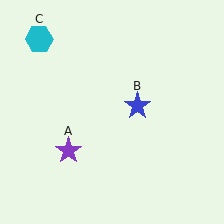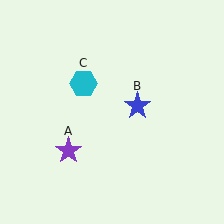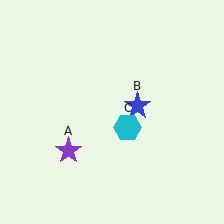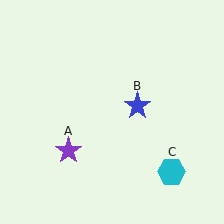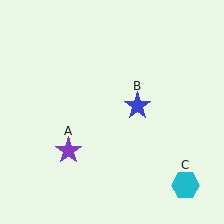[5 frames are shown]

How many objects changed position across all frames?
1 object changed position: cyan hexagon (object C).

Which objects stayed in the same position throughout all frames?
Purple star (object A) and blue star (object B) remained stationary.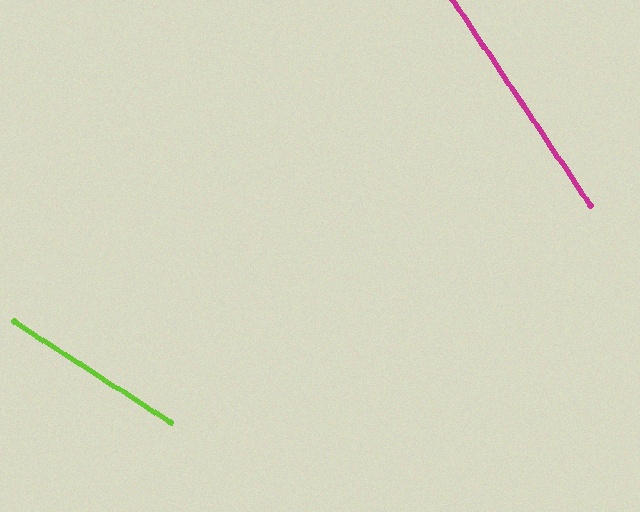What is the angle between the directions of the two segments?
Approximately 24 degrees.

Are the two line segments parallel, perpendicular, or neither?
Neither parallel nor perpendicular — they differ by about 24°.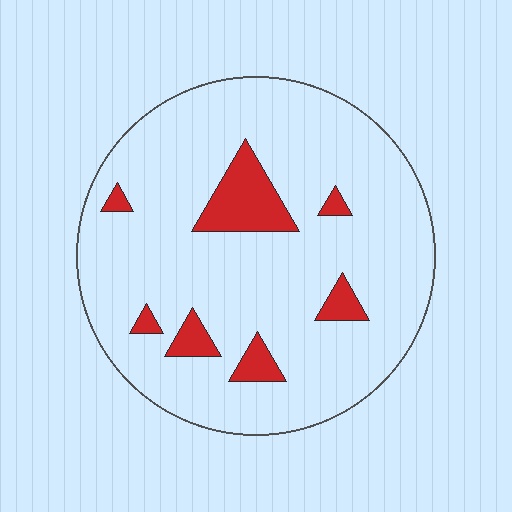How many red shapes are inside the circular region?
7.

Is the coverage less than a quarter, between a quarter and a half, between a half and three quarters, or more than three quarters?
Less than a quarter.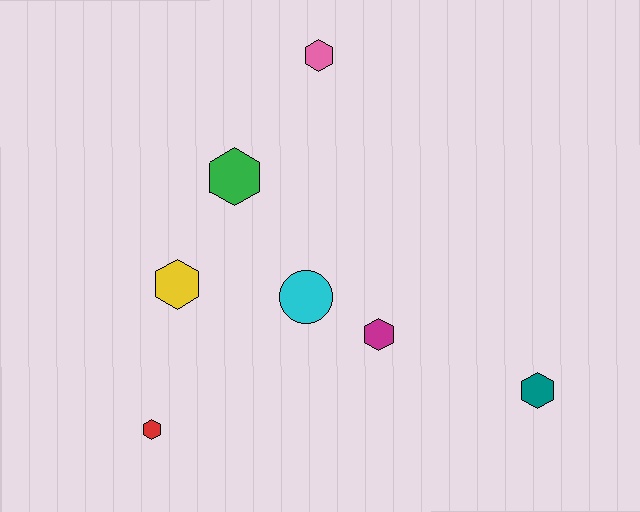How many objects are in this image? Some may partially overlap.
There are 7 objects.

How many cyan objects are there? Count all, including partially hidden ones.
There is 1 cyan object.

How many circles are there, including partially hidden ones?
There is 1 circle.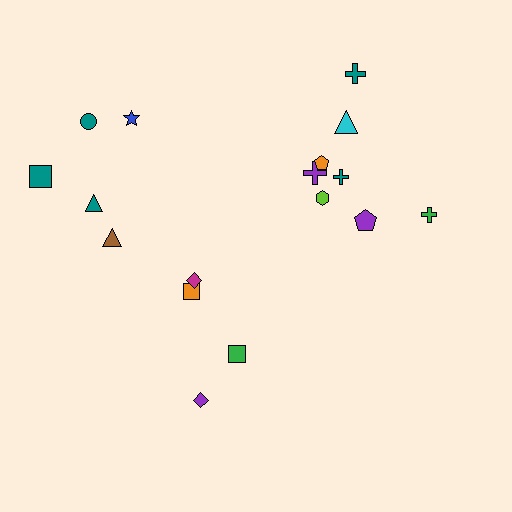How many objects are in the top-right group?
There are 8 objects.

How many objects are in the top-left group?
There are 5 objects.